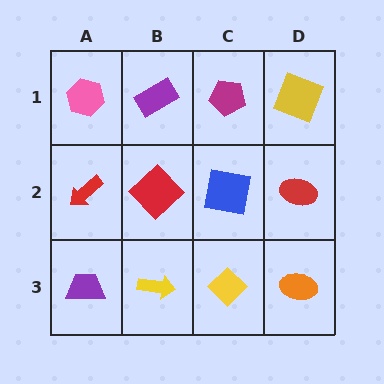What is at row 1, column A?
A pink hexagon.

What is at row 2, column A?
A red arrow.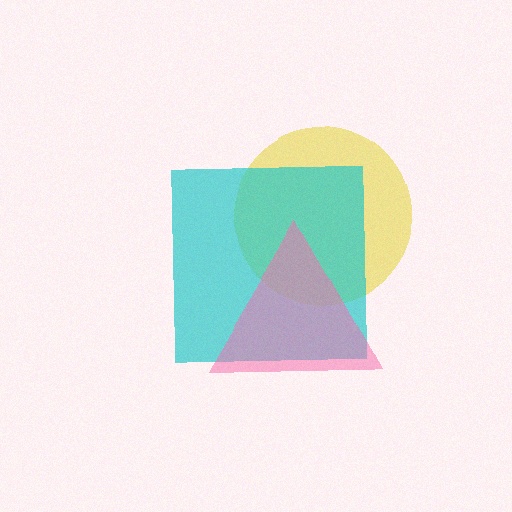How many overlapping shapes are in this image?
There are 3 overlapping shapes in the image.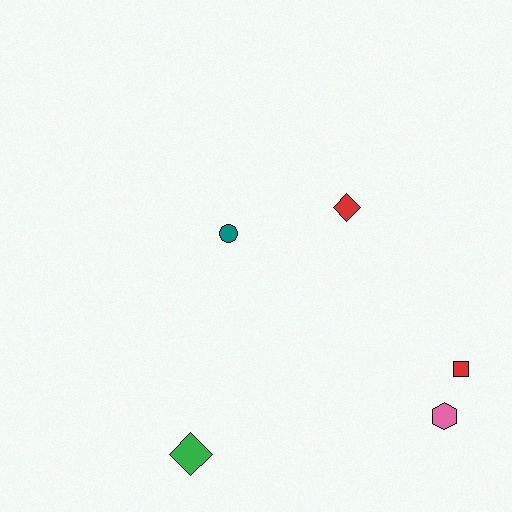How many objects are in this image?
There are 5 objects.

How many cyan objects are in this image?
There are no cyan objects.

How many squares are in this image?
There is 1 square.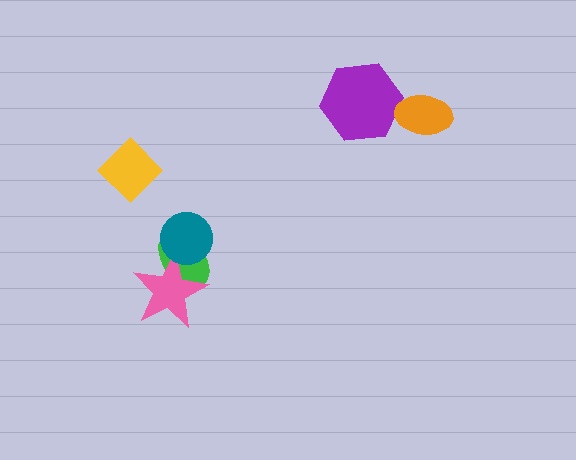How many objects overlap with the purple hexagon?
1 object overlaps with the purple hexagon.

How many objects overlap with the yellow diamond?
0 objects overlap with the yellow diamond.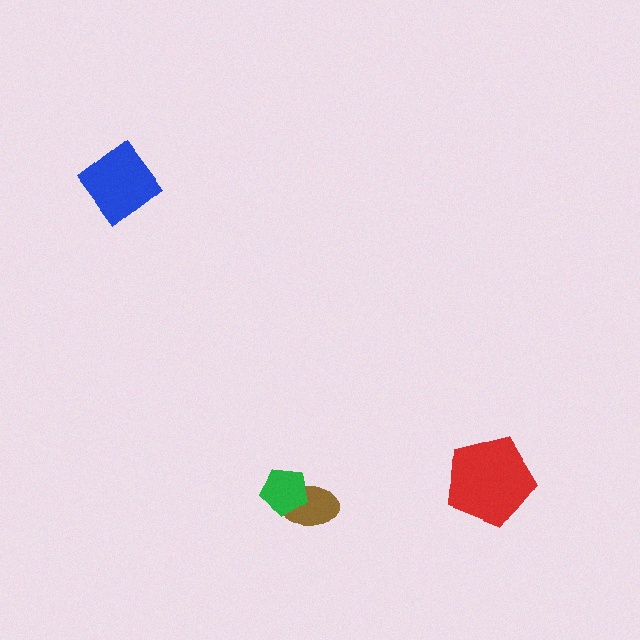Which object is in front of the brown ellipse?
The green pentagon is in front of the brown ellipse.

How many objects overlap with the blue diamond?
0 objects overlap with the blue diamond.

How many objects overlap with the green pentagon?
1 object overlaps with the green pentagon.